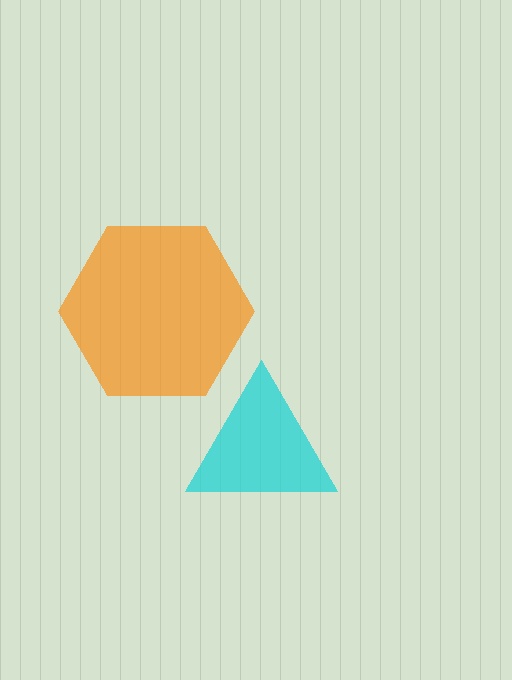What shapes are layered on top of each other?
The layered shapes are: a cyan triangle, an orange hexagon.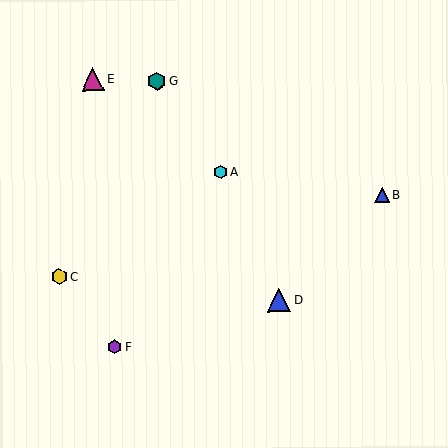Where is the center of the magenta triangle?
The center of the magenta triangle is at (93, 79).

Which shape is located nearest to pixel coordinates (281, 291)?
The blue triangle (labeled D) at (279, 301) is nearest to that location.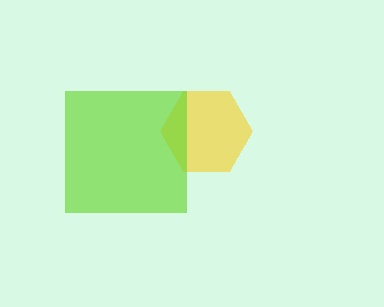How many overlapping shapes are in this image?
There are 2 overlapping shapes in the image.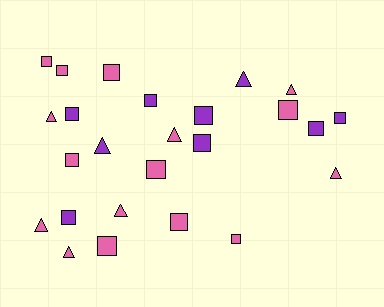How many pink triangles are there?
There are 7 pink triangles.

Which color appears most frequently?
Pink, with 16 objects.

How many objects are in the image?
There are 25 objects.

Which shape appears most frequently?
Square, with 16 objects.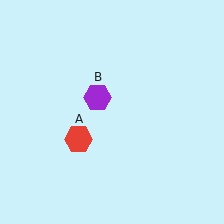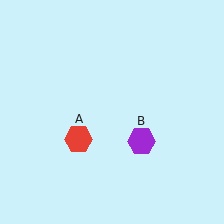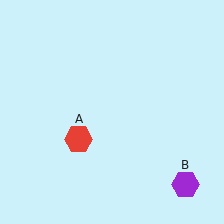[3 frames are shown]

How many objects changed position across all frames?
1 object changed position: purple hexagon (object B).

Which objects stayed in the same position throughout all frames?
Red hexagon (object A) remained stationary.